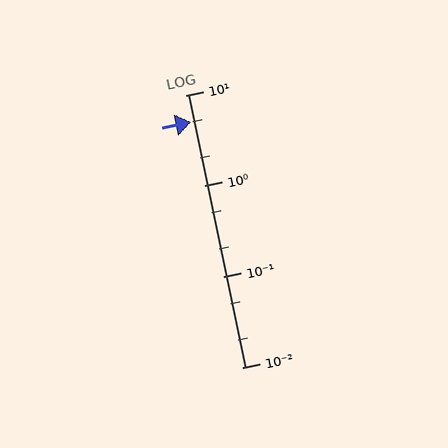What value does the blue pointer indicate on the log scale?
The pointer indicates approximately 5.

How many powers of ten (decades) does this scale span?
The scale spans 3 decades, from 0.01 to 10.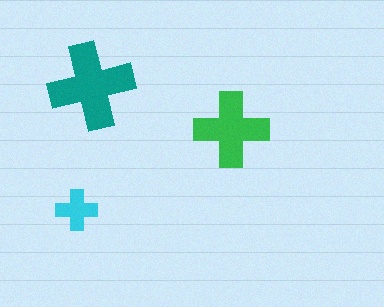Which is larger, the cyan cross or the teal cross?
The teal one.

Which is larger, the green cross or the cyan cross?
The green one.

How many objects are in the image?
There are 3 objects in the image.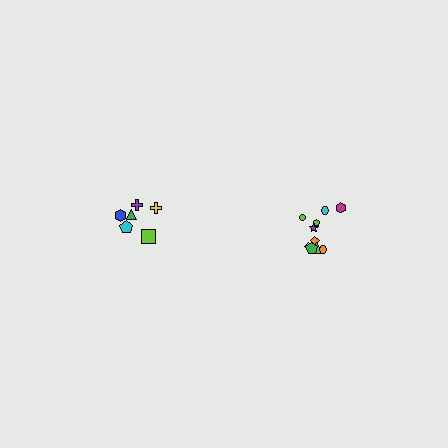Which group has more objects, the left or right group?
The right group.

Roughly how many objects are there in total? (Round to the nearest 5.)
Roughly 15 objects in total.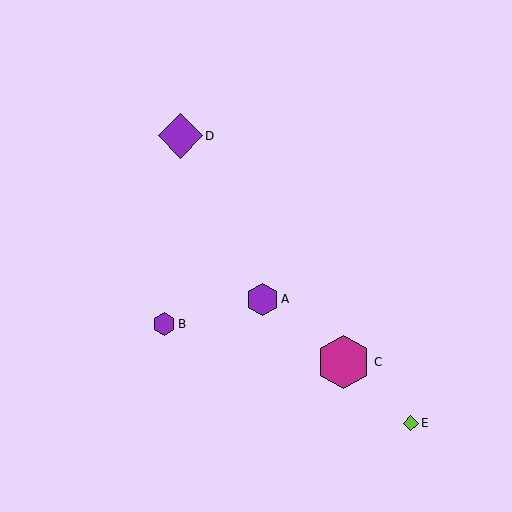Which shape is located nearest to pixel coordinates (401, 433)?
The lime diamond (labeled E) at (411, 423) is nearest to that location.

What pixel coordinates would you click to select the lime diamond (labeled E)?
Click at (411, 423) to select the lime diamond E.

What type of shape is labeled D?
Shape D is a purple diamond.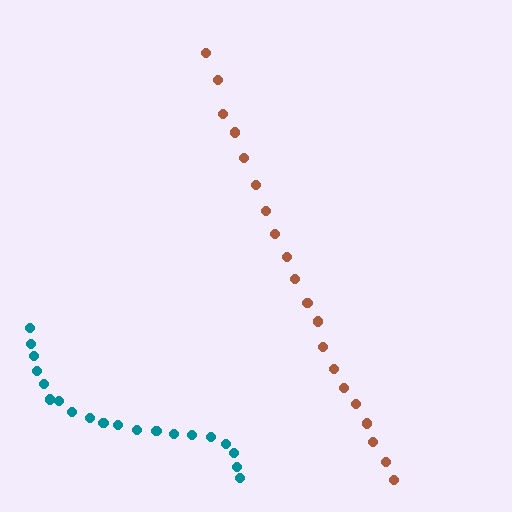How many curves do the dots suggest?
There are 2 distinct paths.